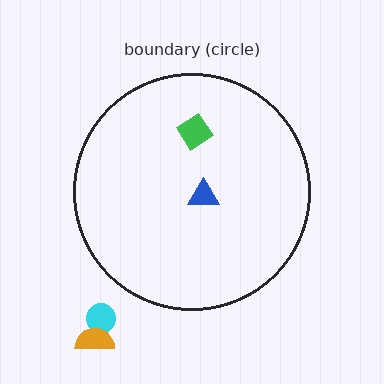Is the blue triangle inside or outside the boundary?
Inside.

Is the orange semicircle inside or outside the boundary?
Outside.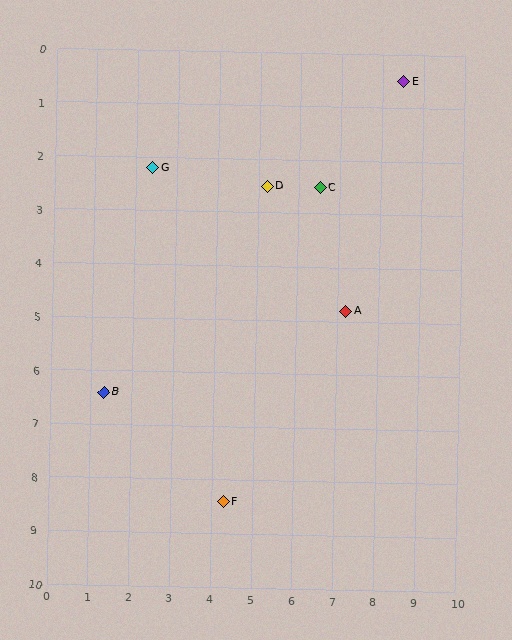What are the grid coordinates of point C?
Point C is at approximately (6.5, 2.5).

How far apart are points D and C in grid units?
Points D and C are about 1.3 grid units apart.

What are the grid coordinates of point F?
Point F is at approximately (4.3, 8.4).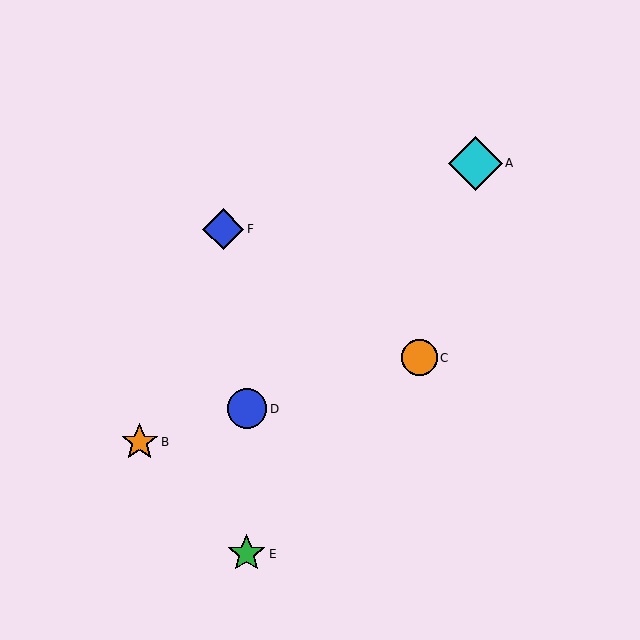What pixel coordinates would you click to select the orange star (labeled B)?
Click at (140, 442) to select the orange star B.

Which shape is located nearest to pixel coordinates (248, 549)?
The green star (labeled E) at (247, 554) is nearest to that location.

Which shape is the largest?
The cyan diamond (labeled A) is the largest.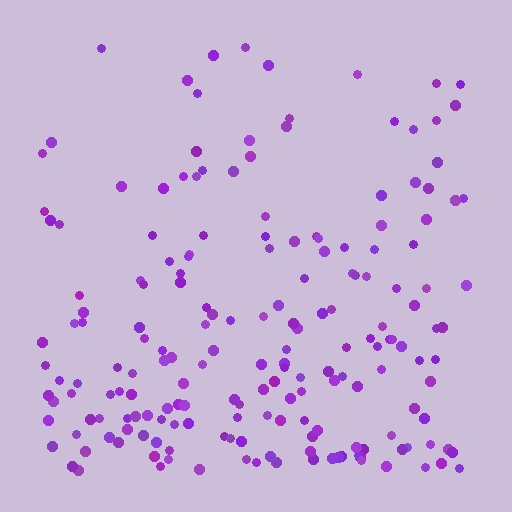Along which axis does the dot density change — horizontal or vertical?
Vertical.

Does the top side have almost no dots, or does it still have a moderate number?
Still a moderate number, just noticeably fewer than the bottom.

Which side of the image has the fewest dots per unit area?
The top.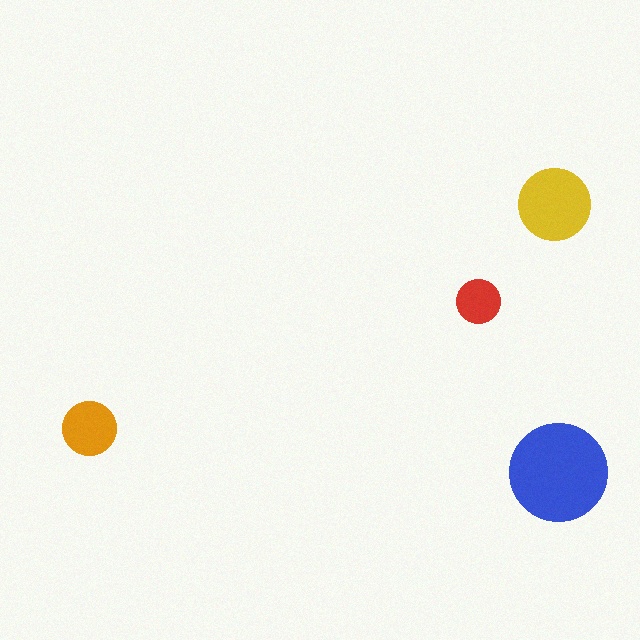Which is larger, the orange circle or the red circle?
The orange one.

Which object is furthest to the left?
The orange circle is leftmost.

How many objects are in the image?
There are 4 objects in the image.